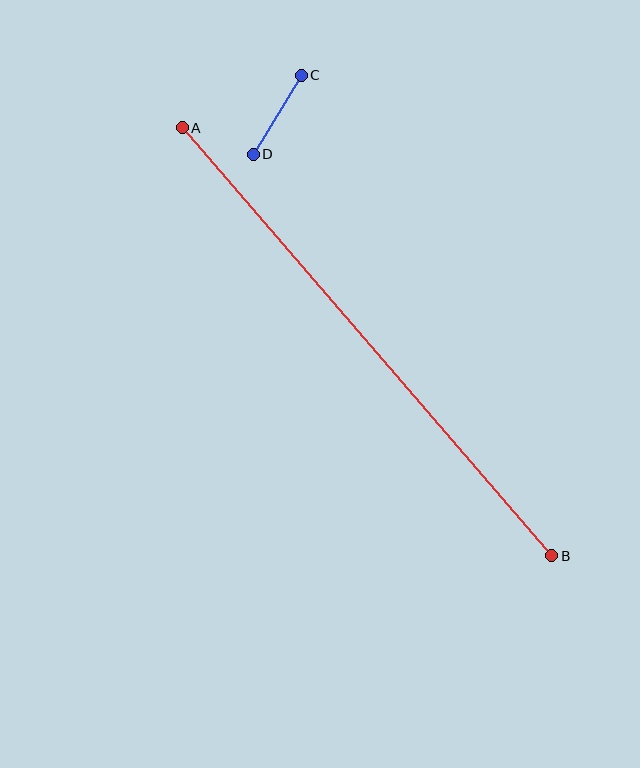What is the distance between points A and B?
The distance is approximately 566 pixels.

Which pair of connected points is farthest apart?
Points A and B are farthest apart.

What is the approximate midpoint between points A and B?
The midpoint is at approximately (367, 342) pixels.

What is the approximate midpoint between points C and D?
The midpoint is at approximately (277, 115) pixels.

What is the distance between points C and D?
The distance is approximately 92 pixels.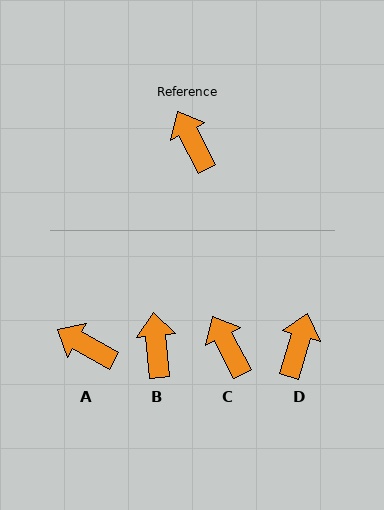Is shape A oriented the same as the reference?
No, it is off by about 33 degrees.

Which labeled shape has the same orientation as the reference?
C.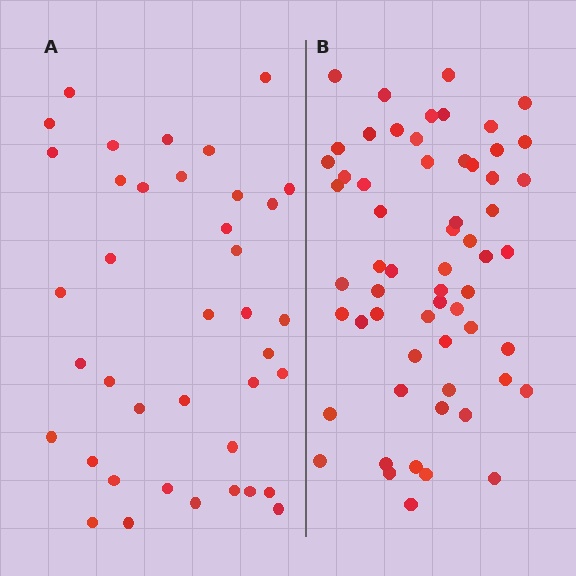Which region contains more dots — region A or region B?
Region B (the right region) has more dots.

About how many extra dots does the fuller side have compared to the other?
Region B has approximately 20 more dots than region A.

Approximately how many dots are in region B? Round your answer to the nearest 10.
About 60 dots.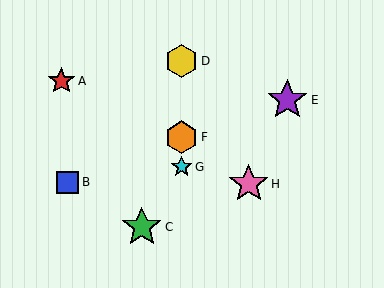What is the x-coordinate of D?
Object D is at x≈182.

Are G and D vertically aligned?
Yes, both are at x≈182.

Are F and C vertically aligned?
No, F is at x≈182 and C is at x≈142.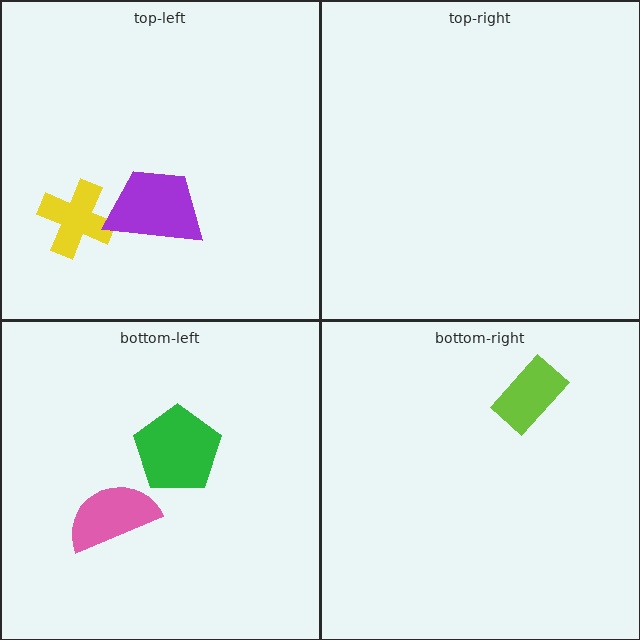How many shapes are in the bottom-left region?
2.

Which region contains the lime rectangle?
The bottom-right region.